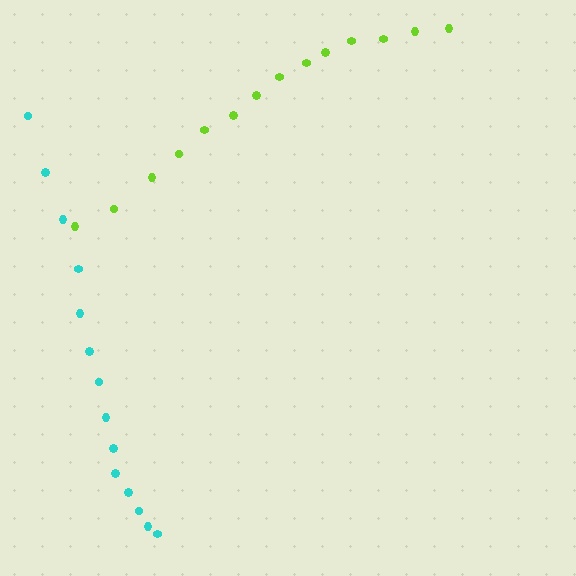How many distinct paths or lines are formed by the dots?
There are 2 distinct paths.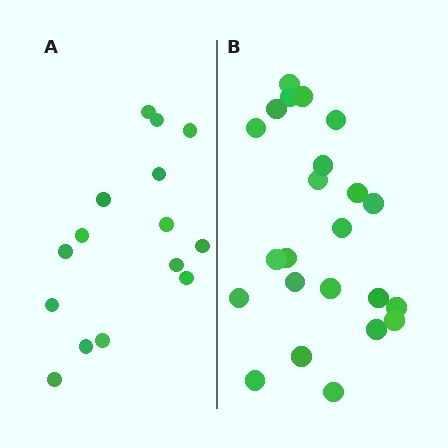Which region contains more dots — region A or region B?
Region B (the right region) has more dots.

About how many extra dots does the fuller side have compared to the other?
Region B has roughly 8 or so more dots than region A.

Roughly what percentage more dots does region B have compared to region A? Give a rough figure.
About 55% more.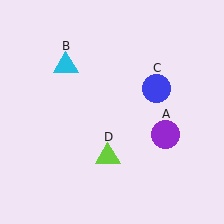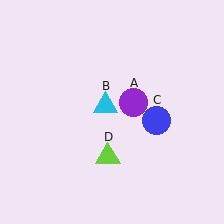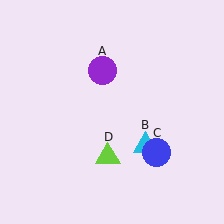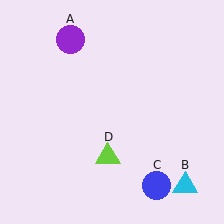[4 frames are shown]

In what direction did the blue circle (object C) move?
The blue circle (object C) moved down.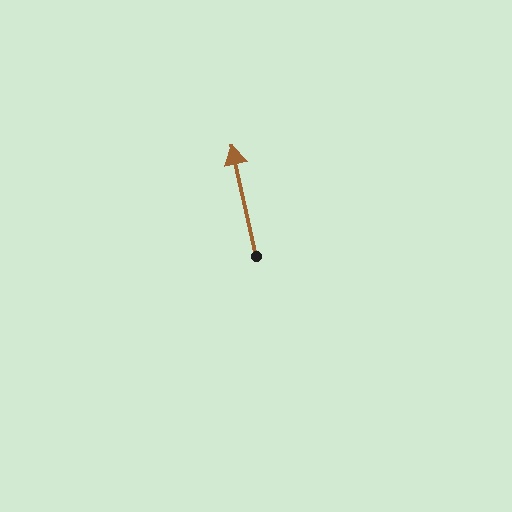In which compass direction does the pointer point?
North.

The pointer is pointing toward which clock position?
Roughly 12 o'clock.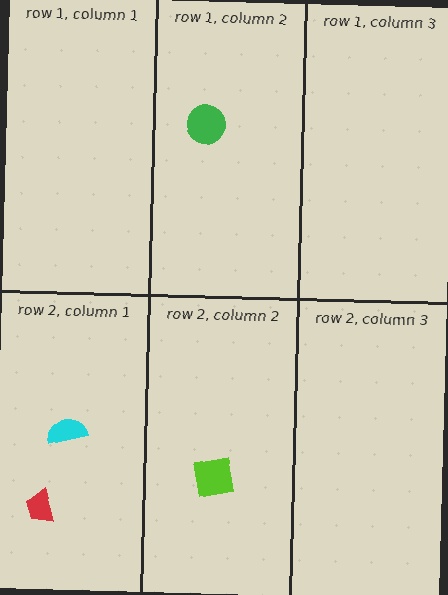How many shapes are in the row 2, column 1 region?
2.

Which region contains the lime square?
The row 2, column 2 region.